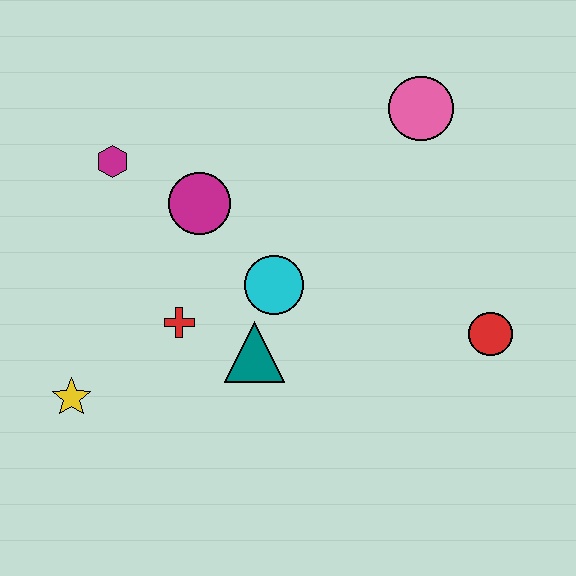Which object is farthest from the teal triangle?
The pink circle is farthest from the teal triangle.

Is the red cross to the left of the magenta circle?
Yes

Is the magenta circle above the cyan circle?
Yes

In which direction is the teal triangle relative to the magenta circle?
The teal triangle is below the magenta circle.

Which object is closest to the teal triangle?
The cyan circle is closest to the teal triangle.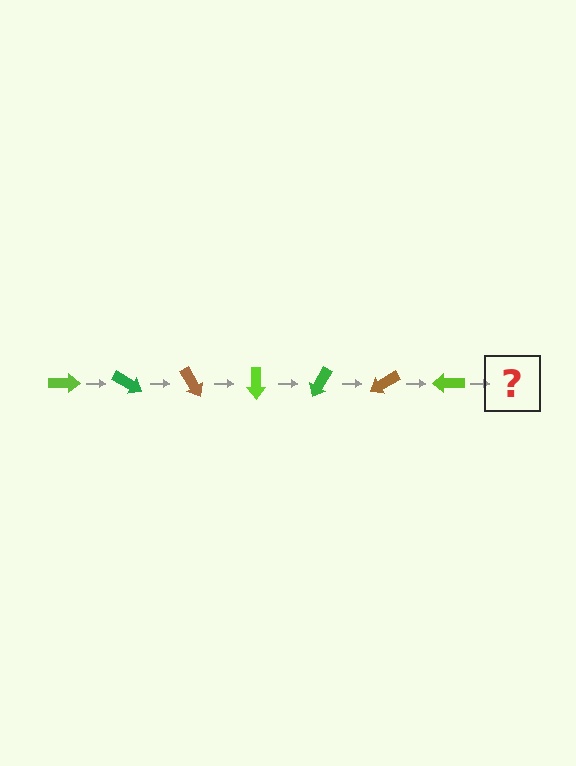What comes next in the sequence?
The next element should be a green arrow, rotated 210 degrees from the start.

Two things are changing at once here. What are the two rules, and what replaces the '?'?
The two rules are that it rotates 30 degrees each step and the color cycles through lime, green, and brown. The '?' should be a green arrow, rotated 210 degrees from the start.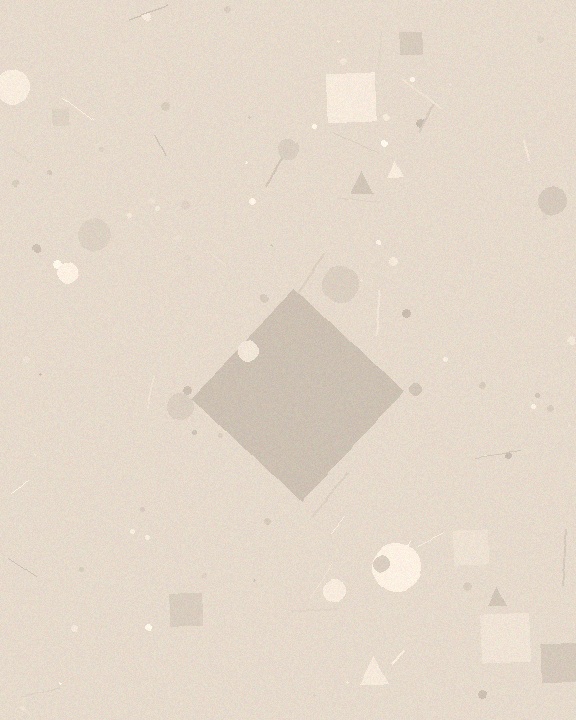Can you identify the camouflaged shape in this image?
The camouflaged shape is a diamond.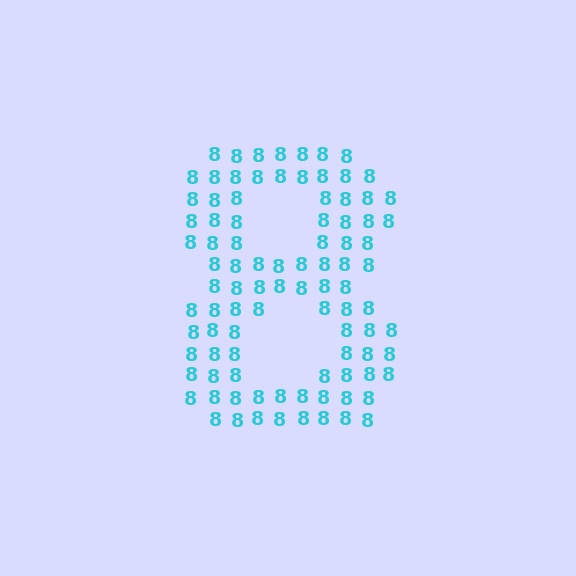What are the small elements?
The small elements are digit 8's.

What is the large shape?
The large shape is the digit 8.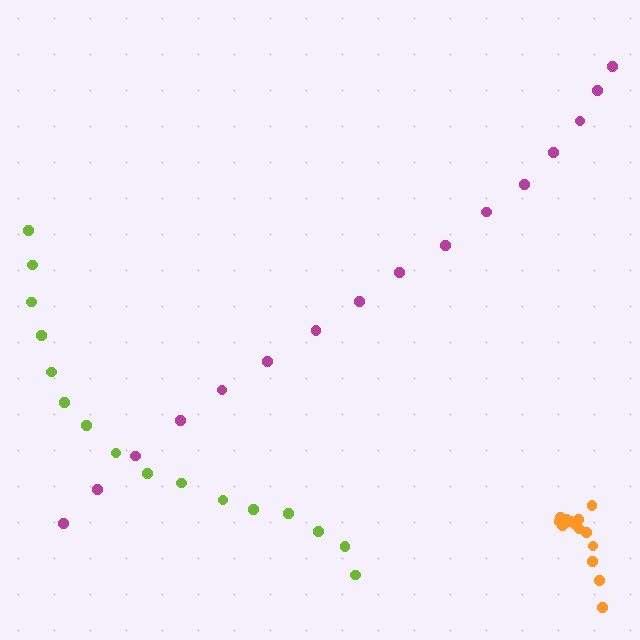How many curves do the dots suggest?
There are 3 distinct paths.